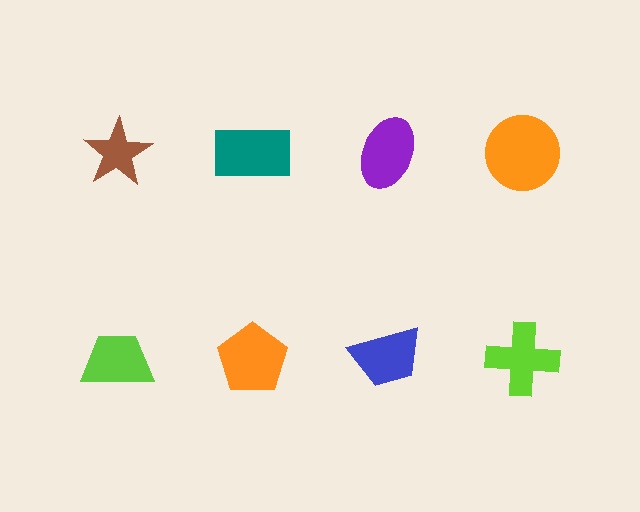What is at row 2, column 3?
A blue trapezoid.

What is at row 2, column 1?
A lime trapezoid.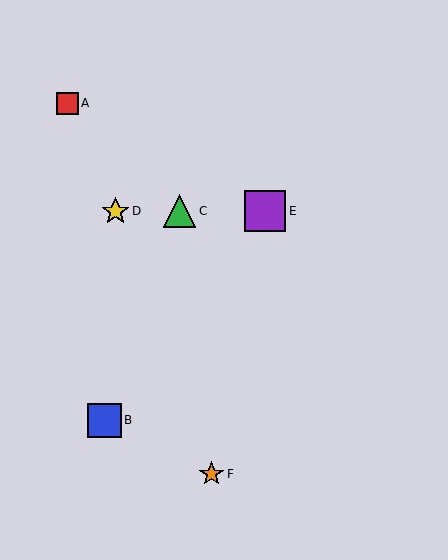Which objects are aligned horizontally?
Objects C, D, E are aligned horizontally.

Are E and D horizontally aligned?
Yes, both are at y≈211.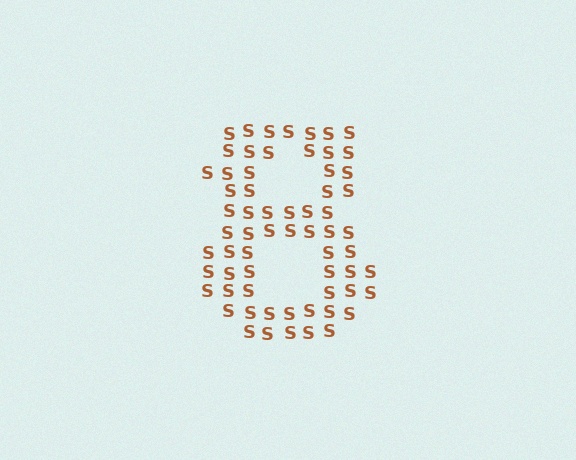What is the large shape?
The large shape is the digit 8.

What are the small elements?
The small elements are letter S's.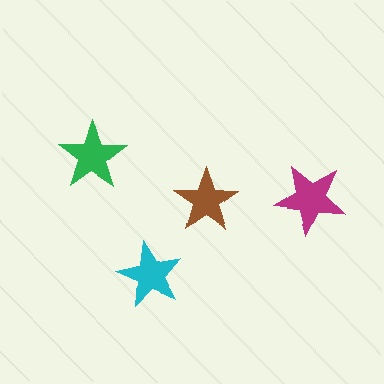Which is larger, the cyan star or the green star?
The green one.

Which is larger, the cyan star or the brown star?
The cyan one.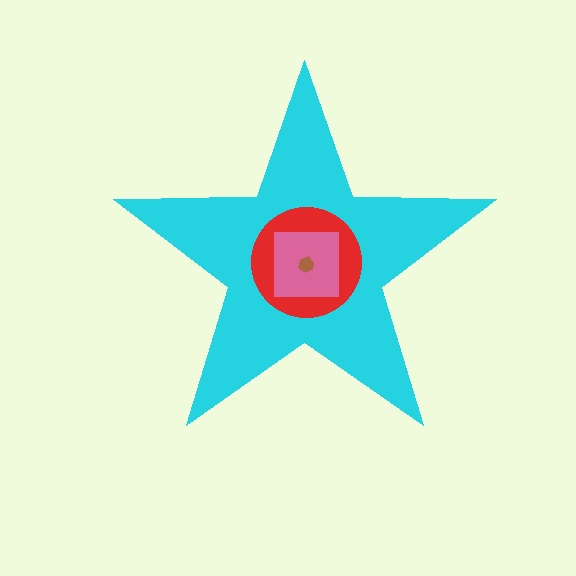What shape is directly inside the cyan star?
The red circle.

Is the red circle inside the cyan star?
Yes.